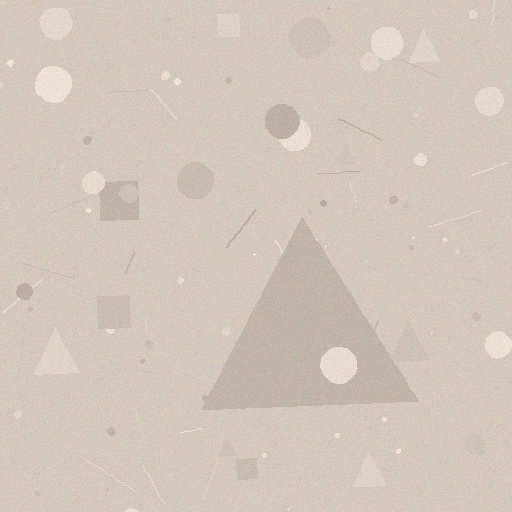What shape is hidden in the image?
A triangle is hidden in the image.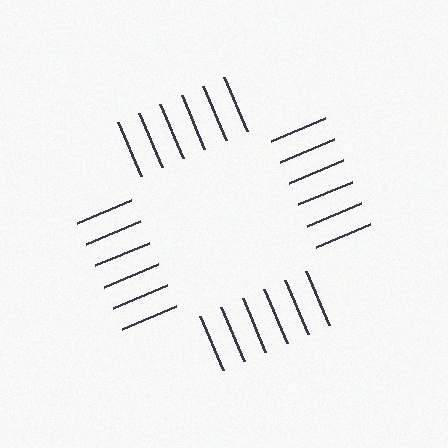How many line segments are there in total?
24 — 6 along each of the 4 edges.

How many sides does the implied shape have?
4 sides — the line-ends trace a square.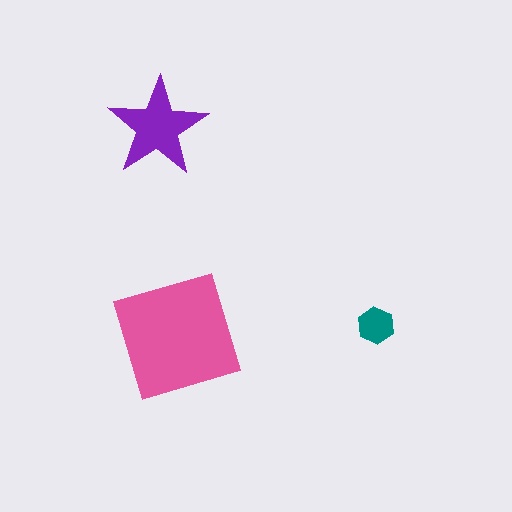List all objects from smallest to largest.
The teal hexagon, the purple star, the pink square.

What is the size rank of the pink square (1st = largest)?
1st.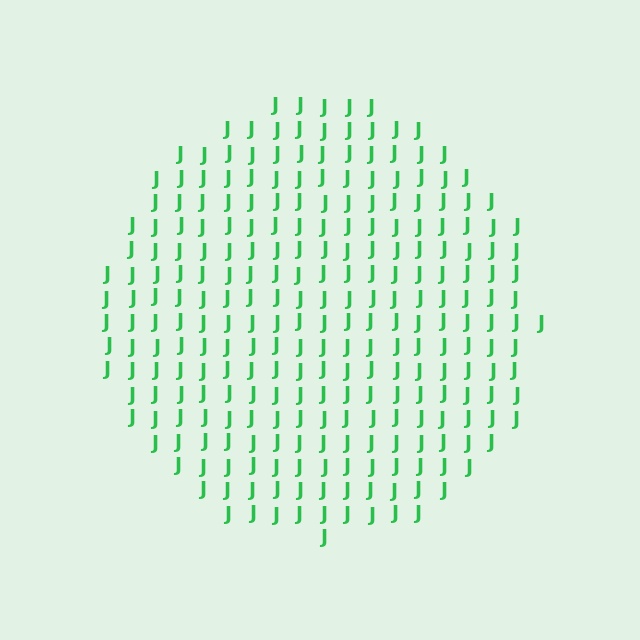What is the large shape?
The large shape is a circle.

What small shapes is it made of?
It is made of small letter J's.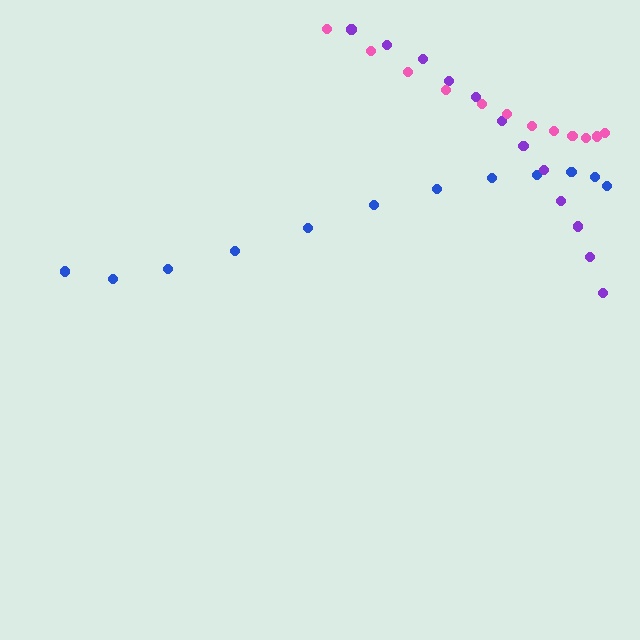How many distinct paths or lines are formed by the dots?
There are 3 distinct paths.